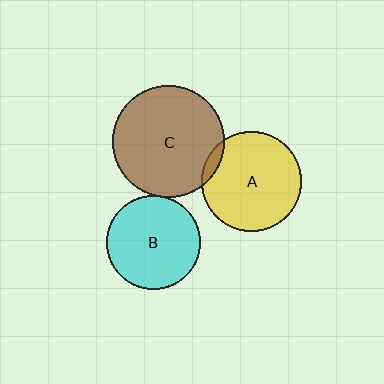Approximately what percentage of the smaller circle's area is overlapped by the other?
Approximately 5%.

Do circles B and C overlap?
Yes.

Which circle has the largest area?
Circle C (brown).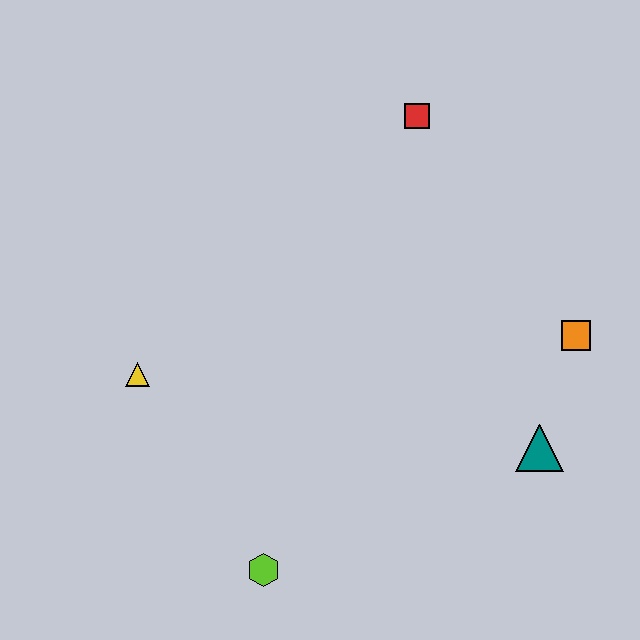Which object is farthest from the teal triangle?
The yellow triangle is farthest from the teal triangle.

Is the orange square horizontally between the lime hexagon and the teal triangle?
No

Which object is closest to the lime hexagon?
The yellow triangle is closest to the lime hexagon.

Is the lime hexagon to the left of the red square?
Yes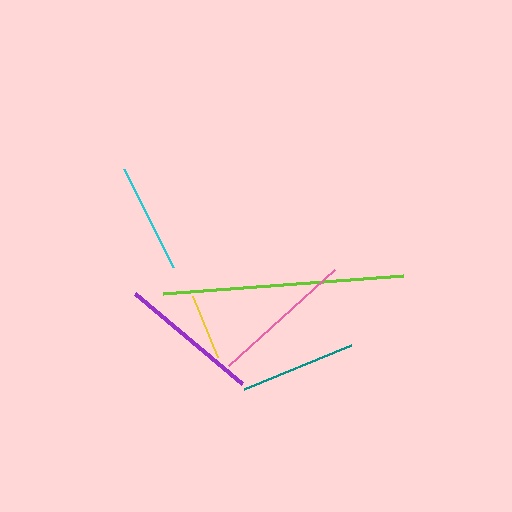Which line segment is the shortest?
The yellow line is the shortest at approximately 66 pixels.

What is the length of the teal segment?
The teal segment is approximately 116 pixels long.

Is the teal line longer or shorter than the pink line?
The pink line is longer than the teal line.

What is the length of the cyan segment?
The cyan segment is approximately 110 pixels long.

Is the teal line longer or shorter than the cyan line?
The teal line is longer than the cyan line.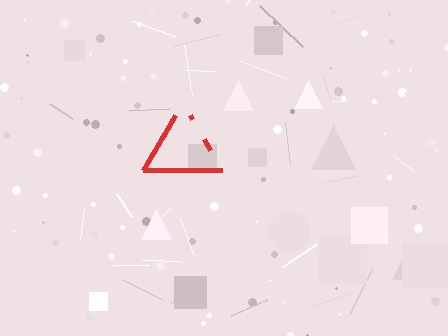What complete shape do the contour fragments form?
The contour fragments form a triangle.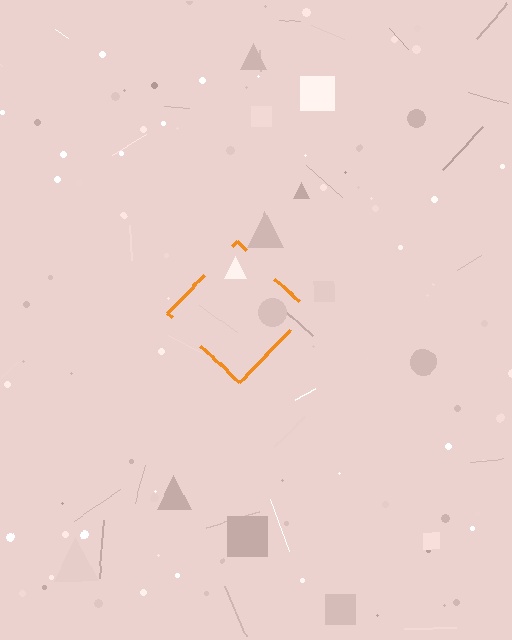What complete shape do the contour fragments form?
The contour fragments form a diamond.